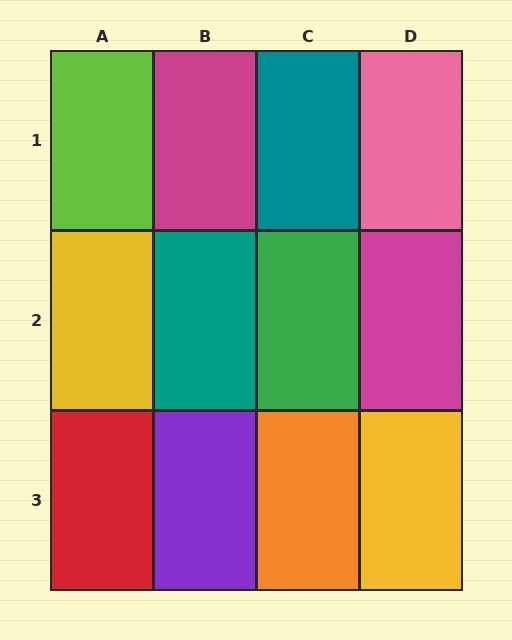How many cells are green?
1 cell is green.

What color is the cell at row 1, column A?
Lime.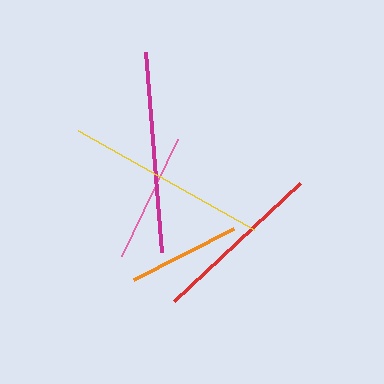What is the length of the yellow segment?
The yellow segment is approximately 203 pixels long.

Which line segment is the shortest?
The orange line is the shortest at approximately 112 pixels.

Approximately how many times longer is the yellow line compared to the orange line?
The yellow line is approximately 1.8 times the length of the orange line.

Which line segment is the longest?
The yellow line is the longest at approximately 203 pixels.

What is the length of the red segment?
The red segment is approximately 173 pixels long.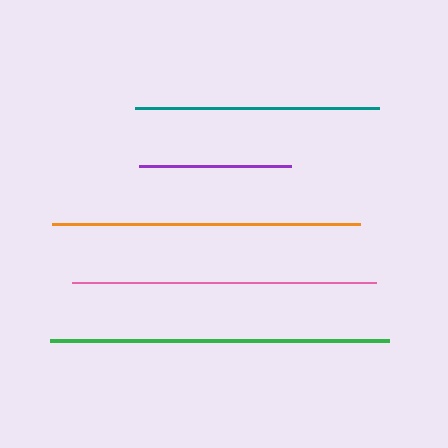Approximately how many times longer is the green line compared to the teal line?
The green line is approximately 1.4 times the length of the teal line.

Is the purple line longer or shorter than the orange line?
The orange line is longer than the purple line.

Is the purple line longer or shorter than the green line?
The green line is longer than the purple line.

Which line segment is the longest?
The green line is the longest at approximately 340 pixels.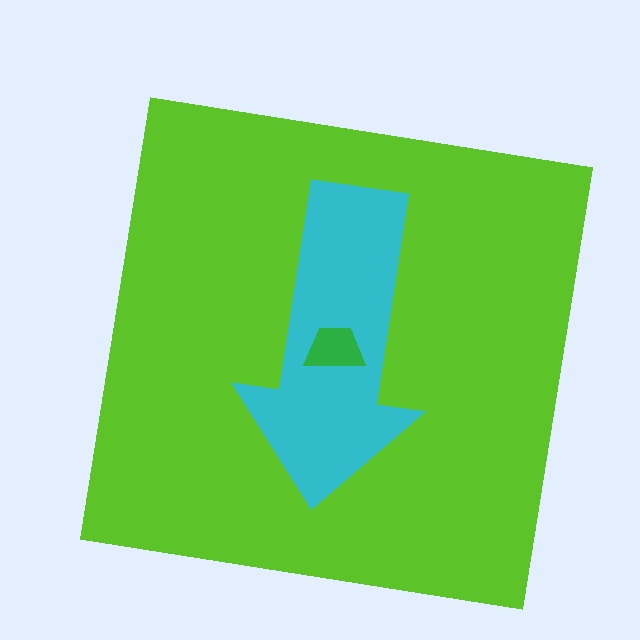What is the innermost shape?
The green trapezoid.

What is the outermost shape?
The lime square.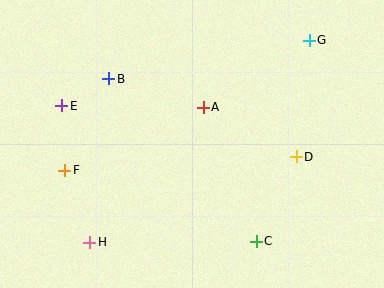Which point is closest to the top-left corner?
Point E is closest to the top-left corner.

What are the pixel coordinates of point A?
Point A is at (203, 107).